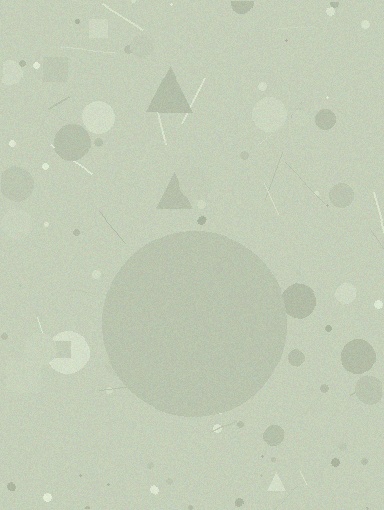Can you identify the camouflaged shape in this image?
The camouflaged shape is a circle.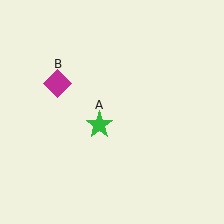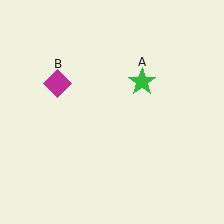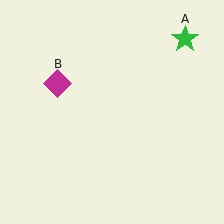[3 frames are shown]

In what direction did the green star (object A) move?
The green star (object A) moved up and to the right.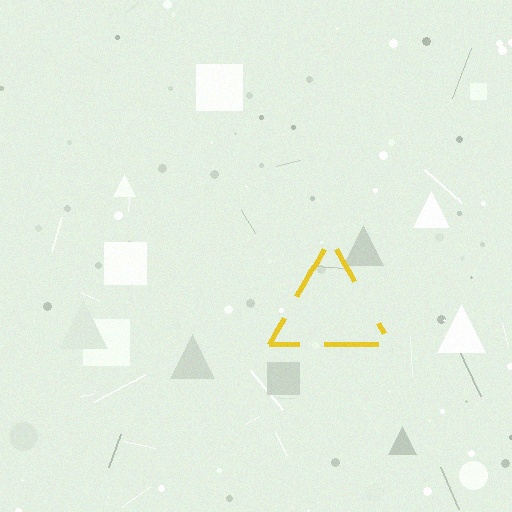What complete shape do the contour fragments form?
The contour fragments form a triangle.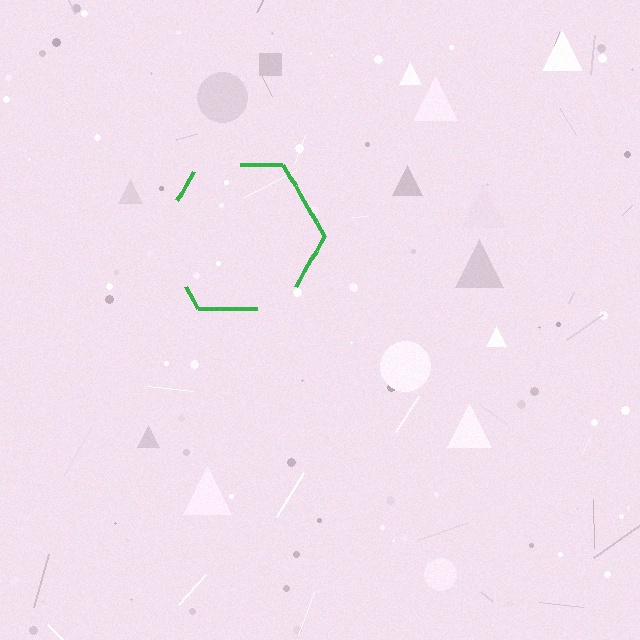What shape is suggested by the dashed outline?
The dashed outline suggests a hexagon.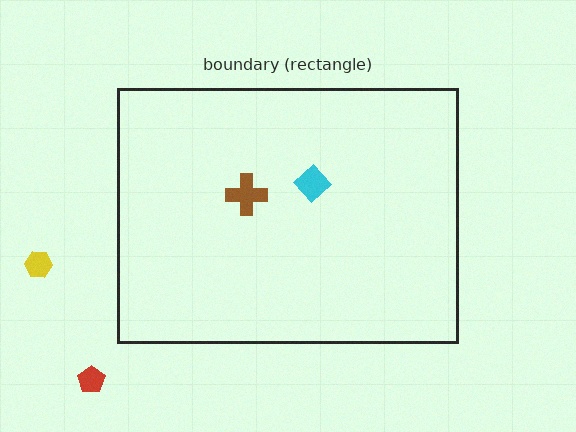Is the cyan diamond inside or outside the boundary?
Inside.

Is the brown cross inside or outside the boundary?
Inside.